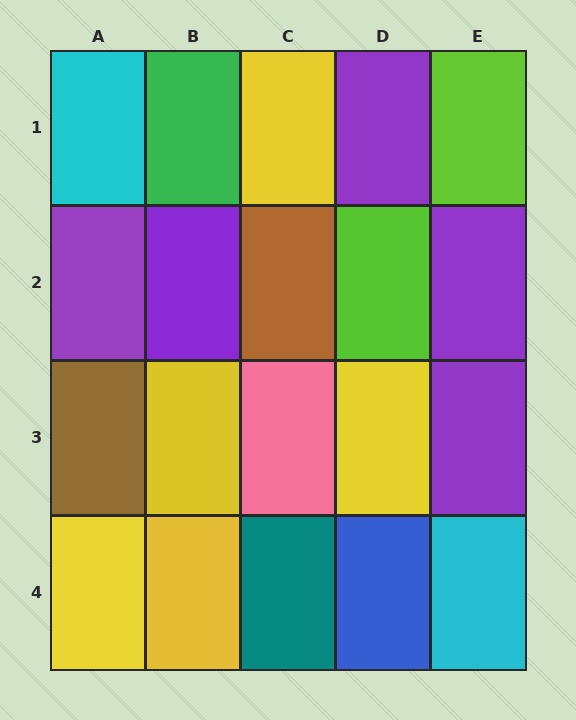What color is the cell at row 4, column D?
Blue.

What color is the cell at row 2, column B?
Purple.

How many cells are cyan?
2 cells are cyan.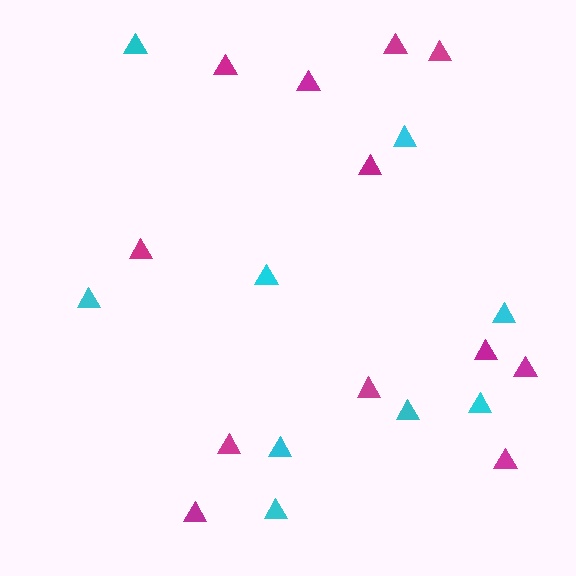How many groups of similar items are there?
There are 2 groups: one group of magenta triangles (12) and one group of cyan triangles (9).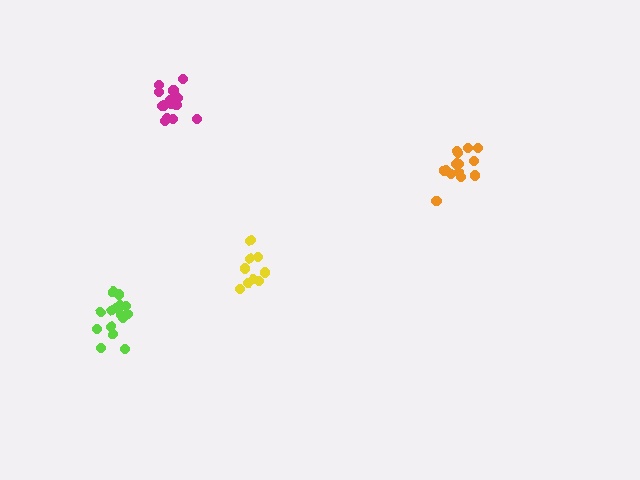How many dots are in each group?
Group 1: 9 dots, Group 2: 14 dots, Group 3: 15 dots, Group 4: 15 dots (53 total).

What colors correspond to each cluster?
The clusters are colored: yellow, magenta, orange, lime.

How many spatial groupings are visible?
There are 4 spatial groupings.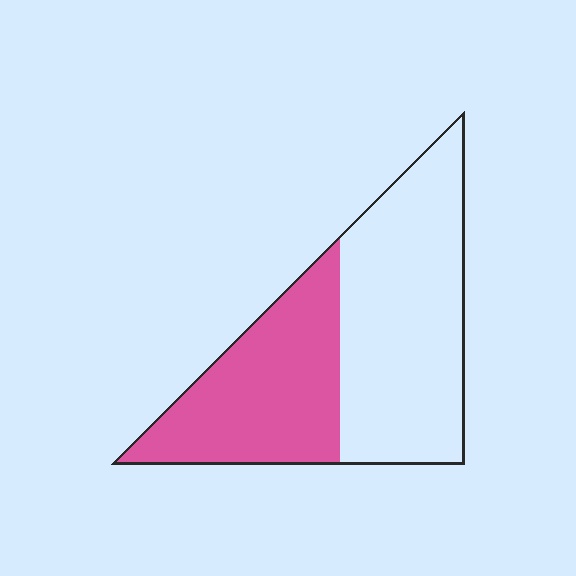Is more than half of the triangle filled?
No.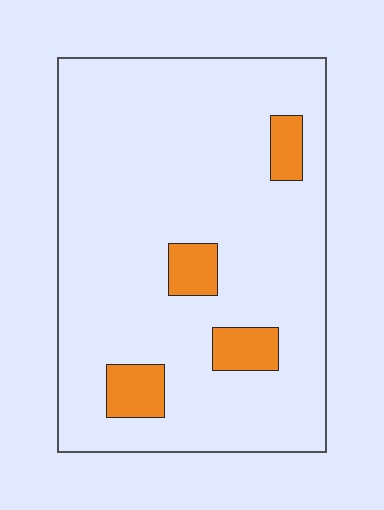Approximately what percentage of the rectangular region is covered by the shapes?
Approximately 10%.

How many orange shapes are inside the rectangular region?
4.